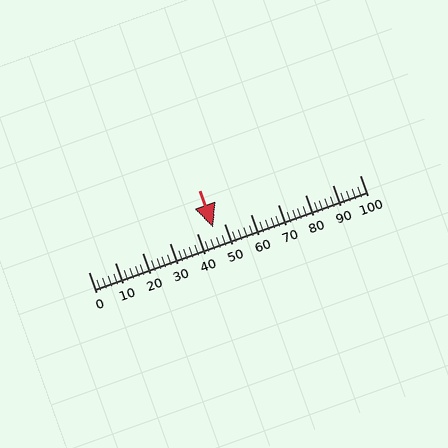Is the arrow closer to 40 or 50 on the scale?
The arrow is closer to 50.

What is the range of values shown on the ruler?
The ruler shows values from 0 to 100.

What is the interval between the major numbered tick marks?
The major tick marks are spaced 10 units apart.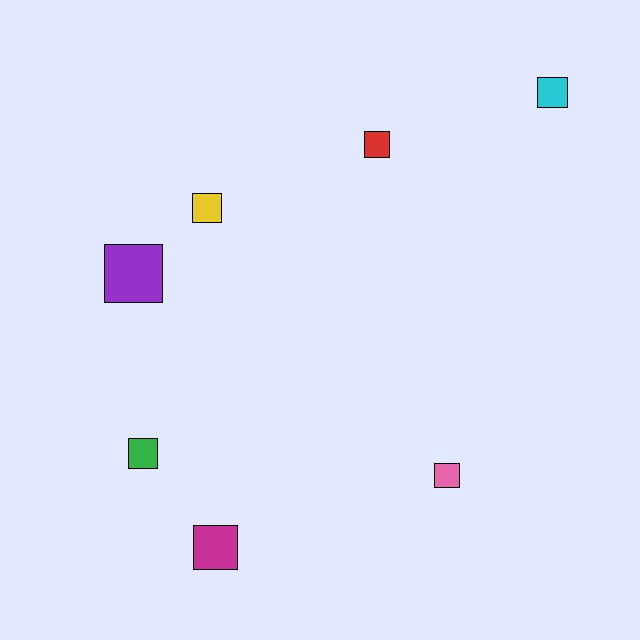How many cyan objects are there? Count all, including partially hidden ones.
There is 1 cyan object.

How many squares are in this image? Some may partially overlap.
There are 7 squares.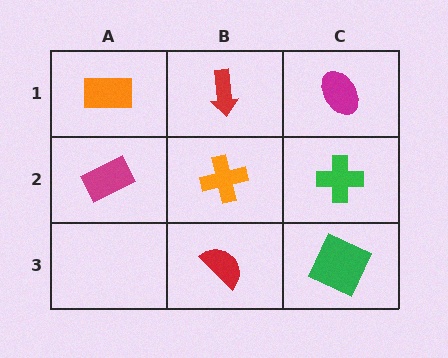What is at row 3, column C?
A green square.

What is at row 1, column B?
A red arrow.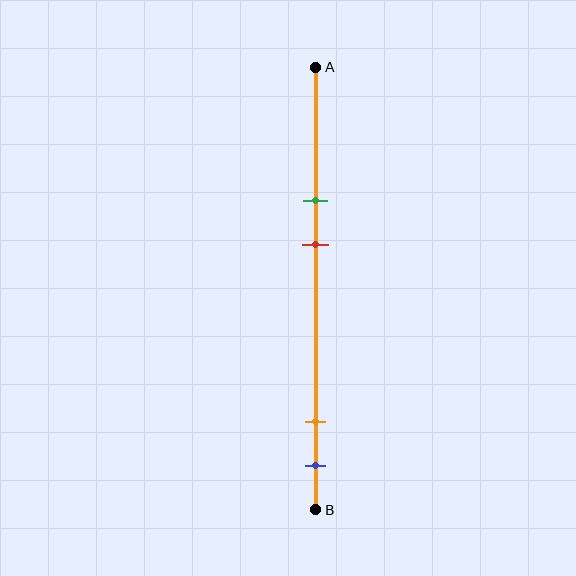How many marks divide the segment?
There are 4 marks dividing the segment.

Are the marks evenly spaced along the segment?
No, the marks are not evenly spaced.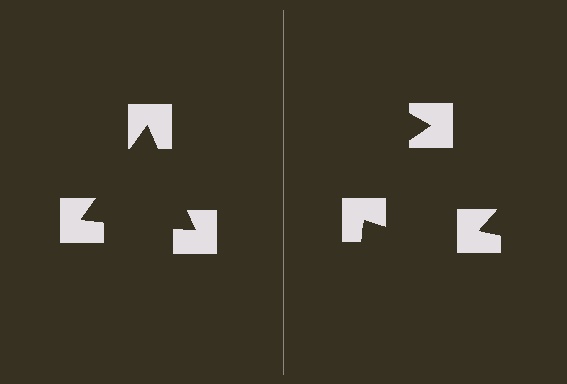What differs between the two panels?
The notched squares are positioned identically on both sides; only the wedge orientations differ. On the left they align to a triangle; on the right they are misaligned.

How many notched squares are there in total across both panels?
6 — 3 on each side.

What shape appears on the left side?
An illusory triangle.